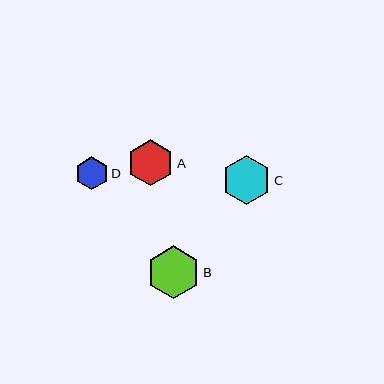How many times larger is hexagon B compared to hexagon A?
Hexagon B is approximately 1.2 times the size of hexagon A.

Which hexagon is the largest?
Hexagon B is the largest with a size of approximately 53 pixels.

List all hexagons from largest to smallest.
From largest to smallest: B, C, A, D.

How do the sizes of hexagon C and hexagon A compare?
Hexagon C and hexagon A are approximately the same size.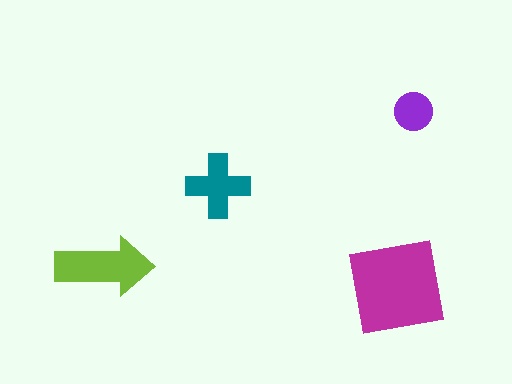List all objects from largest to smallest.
The magenta square, the lime arrow, the teal cross, the purple circle.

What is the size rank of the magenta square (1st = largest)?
1st.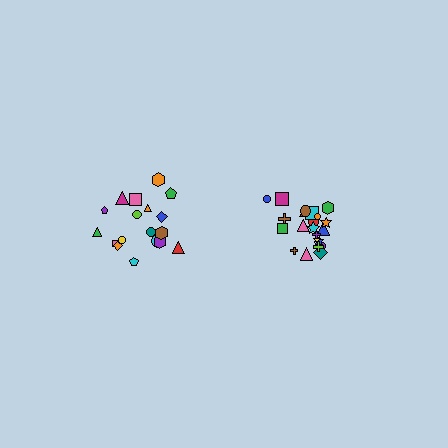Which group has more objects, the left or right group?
The right group.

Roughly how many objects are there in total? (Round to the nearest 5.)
Roughly 40 objects in total.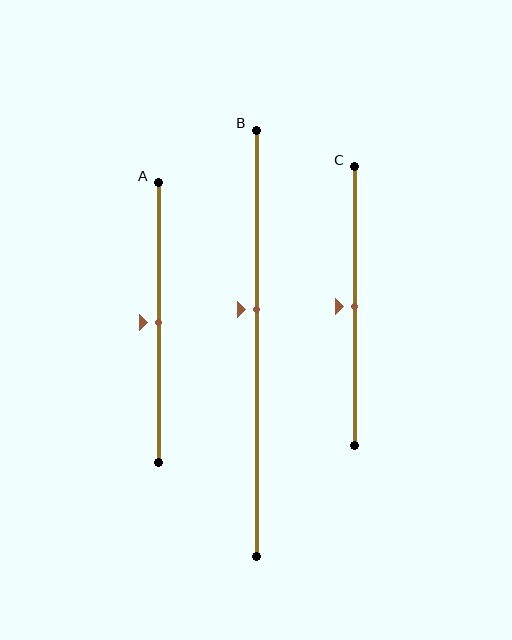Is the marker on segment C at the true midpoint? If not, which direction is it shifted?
Yes, the marker on segment C is at the true midpoint.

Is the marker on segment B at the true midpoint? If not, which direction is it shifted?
No, the marker on segment B is shifted upward by about 8% of the segment length.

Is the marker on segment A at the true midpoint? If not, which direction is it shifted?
Yes, the marker on segment A is at the true midpoint.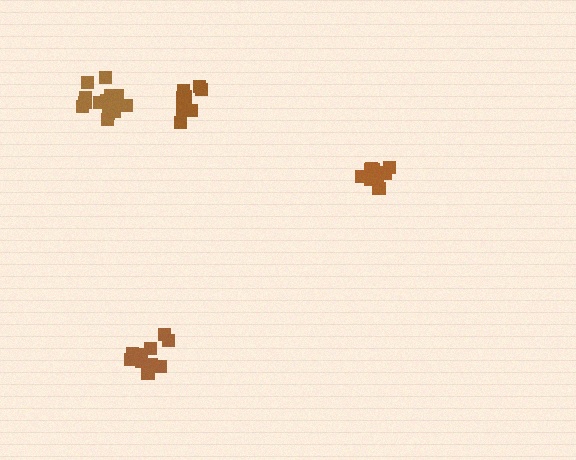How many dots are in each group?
Group 1: 14 dots, Group 2: 9 dots, Group 3: 10 dots, Group 4: 10 dots (43 total).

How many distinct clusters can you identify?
There are 4 distinct clusters.